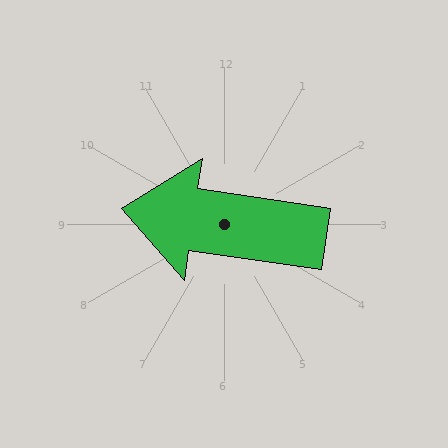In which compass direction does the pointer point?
West.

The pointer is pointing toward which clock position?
Roughly 9 o'clock.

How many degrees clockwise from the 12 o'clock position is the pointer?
Approximately 278 degrees.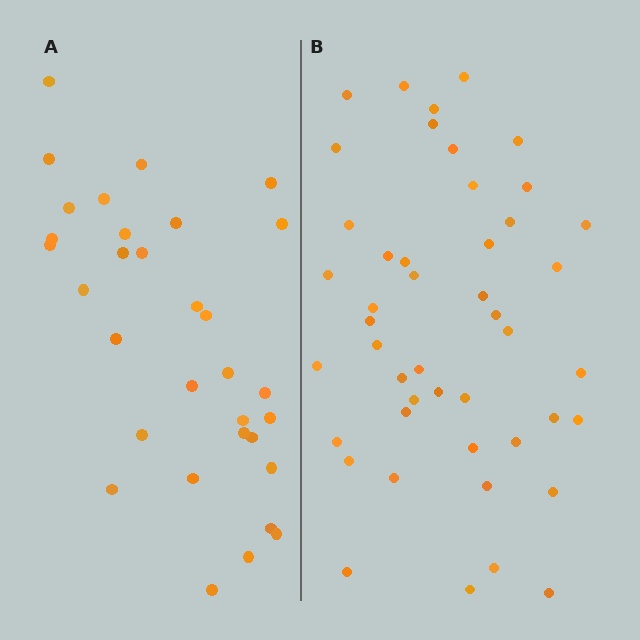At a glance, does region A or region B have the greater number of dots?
Region B (the right region) has more dots.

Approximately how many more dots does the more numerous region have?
Region B has approximately 15 more dots than region A.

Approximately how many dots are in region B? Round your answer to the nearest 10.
About 50 dots. (The exact count is 46, which rounds to 50.)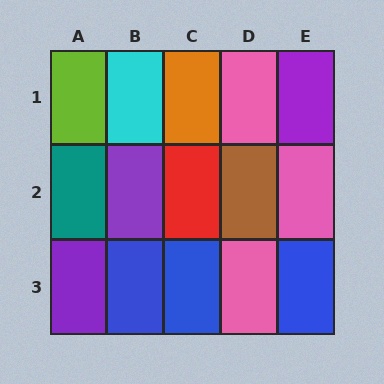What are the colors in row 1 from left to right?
Lime, cyan, orange, pink, purple.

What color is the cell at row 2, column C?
Red.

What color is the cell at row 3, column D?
Pink.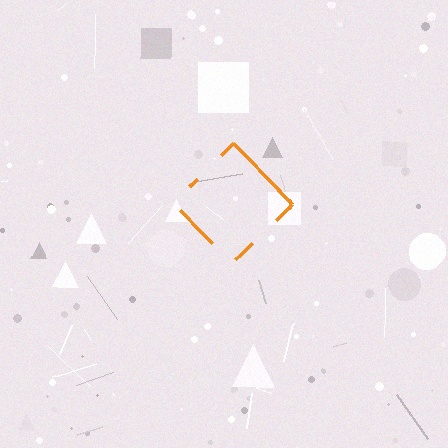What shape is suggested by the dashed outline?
The dashed outline suggests a diamond.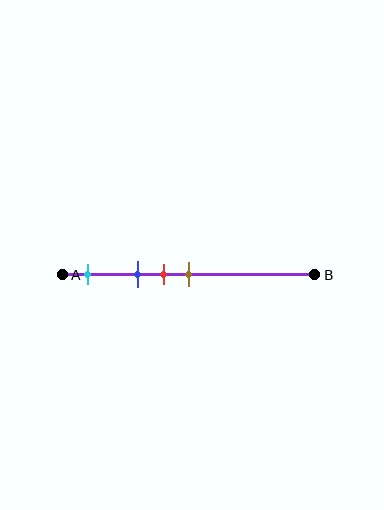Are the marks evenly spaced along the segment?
No, the marks are not evenly spaced.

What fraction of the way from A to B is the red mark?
The red mark is approximately 40% (0.4) of the way from A to B.